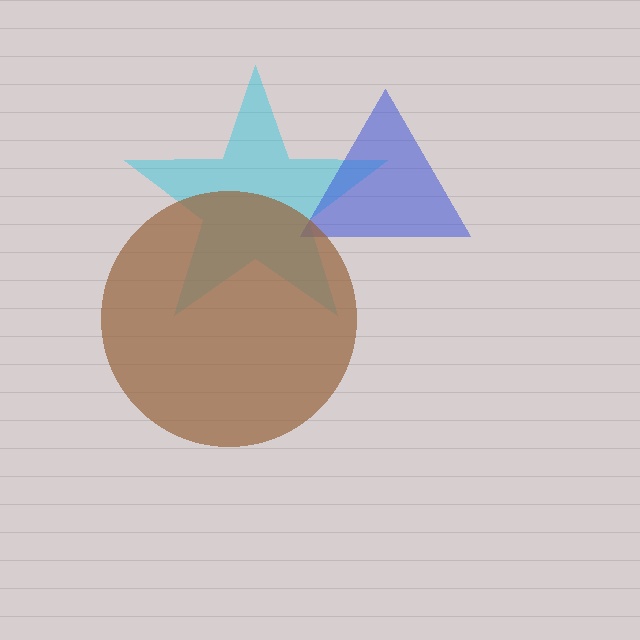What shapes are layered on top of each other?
The layered shapes are: a cyan star, a blue triangle, a brown circle.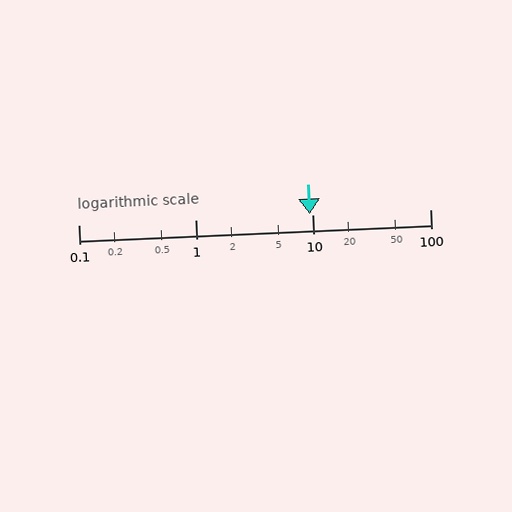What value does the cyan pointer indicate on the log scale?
The pointer indicates approximately 9.4.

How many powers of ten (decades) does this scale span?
The scale spans 3 decades, from 0.1 to 100.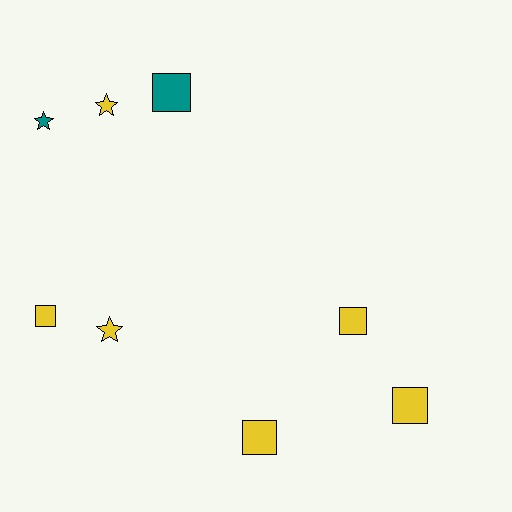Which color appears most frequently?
Yellow, with 6 objects.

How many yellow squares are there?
There are 4 yellow squares.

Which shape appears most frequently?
Square, with 5 objects.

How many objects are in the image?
There are 8 objects.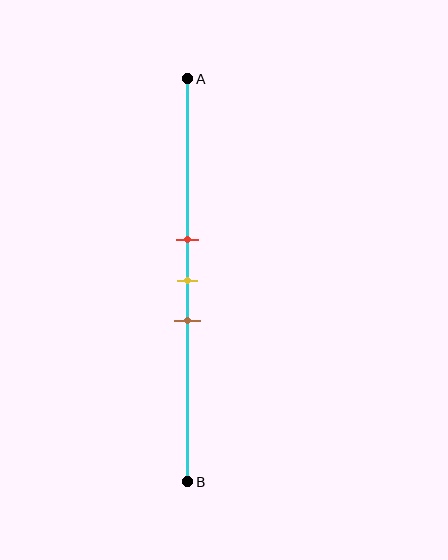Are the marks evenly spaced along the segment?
Yes, the marks are approximately evenly spaced.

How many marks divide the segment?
There are 3 marks dividing the segment.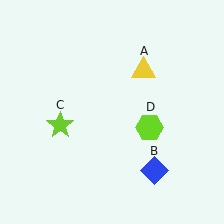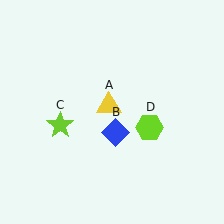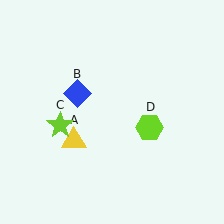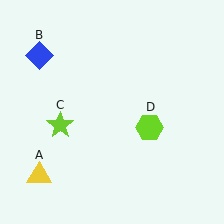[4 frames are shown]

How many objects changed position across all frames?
2 objects changed position: yellow triangle (object A), blue diamond (object B).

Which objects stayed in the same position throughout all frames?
Lime star (object C) and lime hexagon (object D) remained stationary.